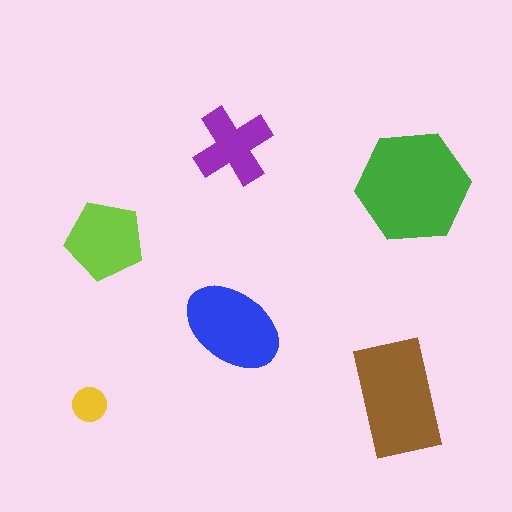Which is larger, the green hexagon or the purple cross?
The green hexagon.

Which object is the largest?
The green hexagon.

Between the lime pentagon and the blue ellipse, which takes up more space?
The blue ellipse.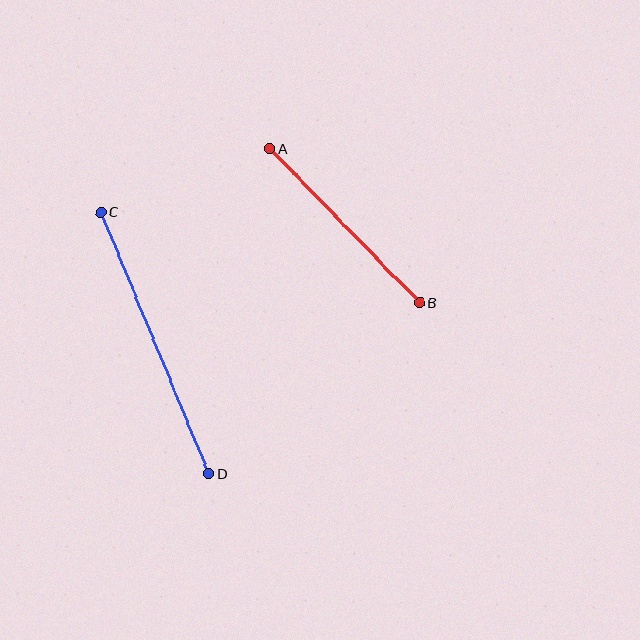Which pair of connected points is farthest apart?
Points C and D are farthest apart.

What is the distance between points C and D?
The distance is approximately 283 pixels.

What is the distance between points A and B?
The distance is approximately 215 pixels.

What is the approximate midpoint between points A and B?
The midpoint is at approximately (345, 226) pixels.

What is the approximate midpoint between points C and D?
The midpoint is at approximately (155, 343) pixels.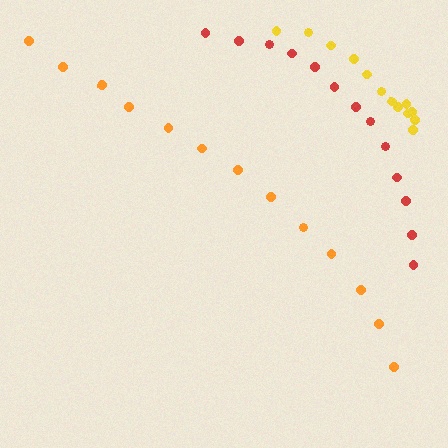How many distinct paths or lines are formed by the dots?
There are 3 distinct paths.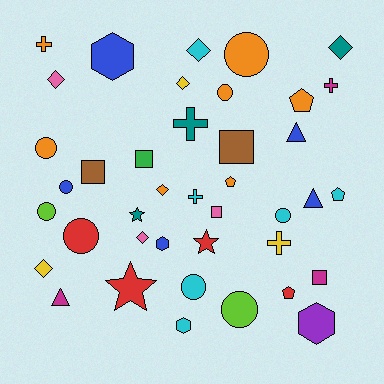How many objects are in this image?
There are 40 objects.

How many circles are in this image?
There are 9 circles.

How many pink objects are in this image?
There are 3 pink objects.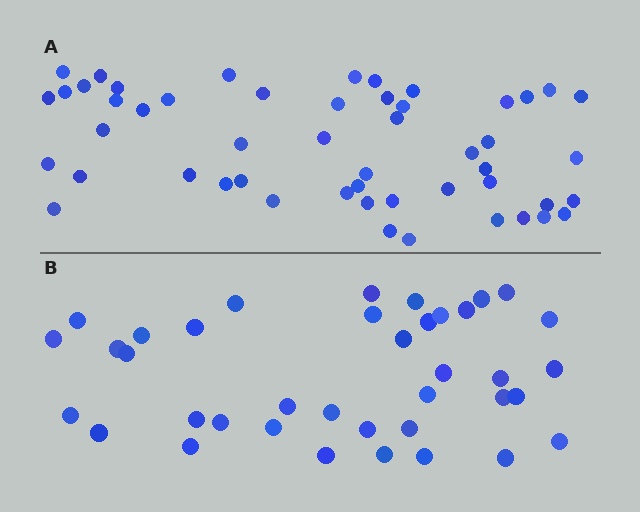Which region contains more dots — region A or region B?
Region A (the top region) has more dots.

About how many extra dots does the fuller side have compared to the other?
Region A has approximately 15 more dots than region B.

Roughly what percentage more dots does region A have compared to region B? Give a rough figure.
About 35% more.